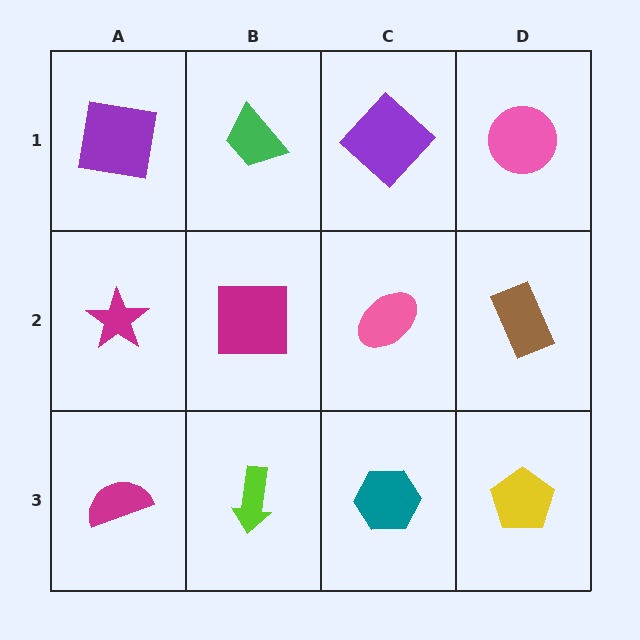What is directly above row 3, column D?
A brown rectangle.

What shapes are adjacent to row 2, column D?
A pink circle (row 1, column D), a yellow pentagon (row 3, column D), a pink ellipse (row 2, column C).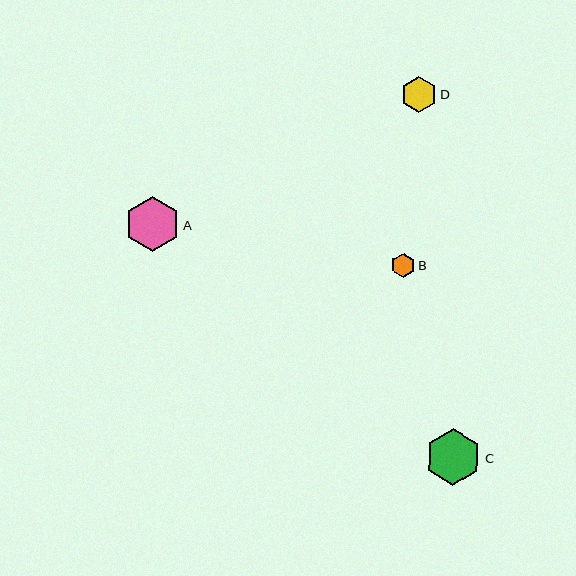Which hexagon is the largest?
Hexagon C is the largest with a size of approximately 56 pixels.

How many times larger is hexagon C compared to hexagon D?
Hexagon C is approximately 1.6 times the size of hexagon D.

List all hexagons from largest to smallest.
From largest to smallest: C, A, D, B.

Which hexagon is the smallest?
Hexagon B is the smallest with a size of approximately 25 pixels.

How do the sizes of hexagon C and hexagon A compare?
Hexagon C and hexagon A are approximately the same size.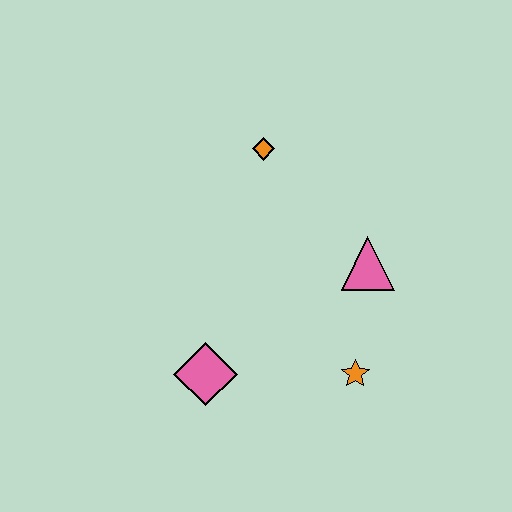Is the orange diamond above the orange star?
Yes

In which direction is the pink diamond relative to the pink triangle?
The pink diamond is to the left of the pink triangle.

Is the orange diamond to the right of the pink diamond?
Yes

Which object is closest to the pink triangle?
The orange star is closest to the pink triangle.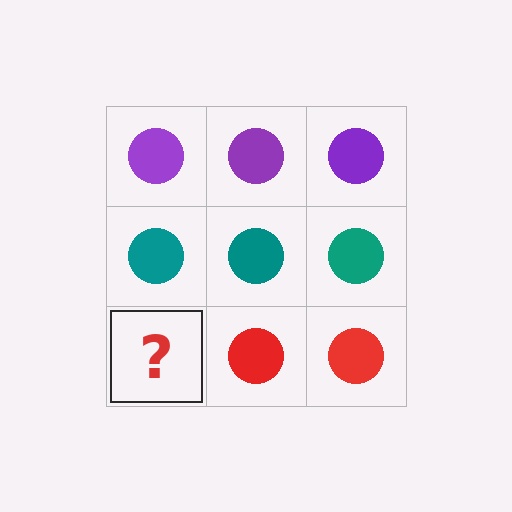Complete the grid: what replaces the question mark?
The question mark should be replaced with a red circle.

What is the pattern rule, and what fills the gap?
The rule is that each row has a consistent color. The gap should be filled with a red circle.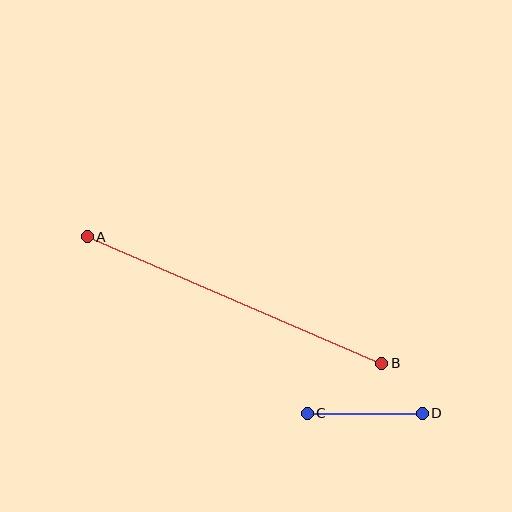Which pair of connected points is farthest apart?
Points A and B are farthest apart.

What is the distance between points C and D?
The distance is approximately 115 pixels.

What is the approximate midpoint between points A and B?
The midpoint is at approximately (235, 300) pixels.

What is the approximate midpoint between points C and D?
The midpoint is at approximately (365, 413) pixels.